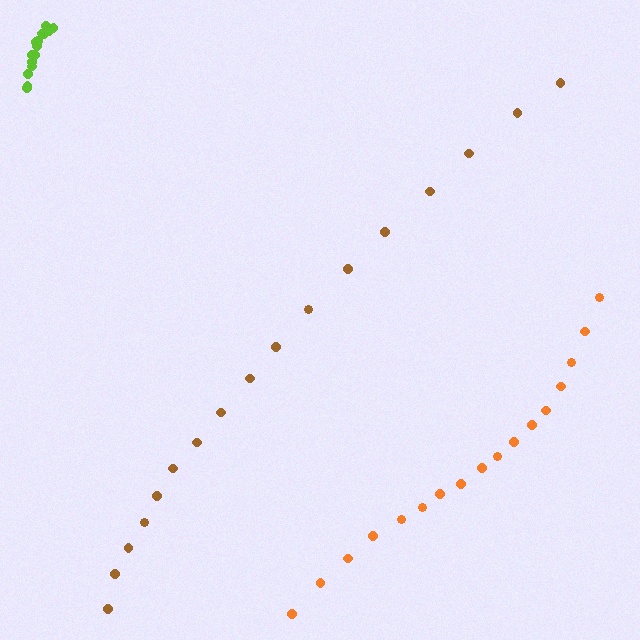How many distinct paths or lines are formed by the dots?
There are 3 distinct paths.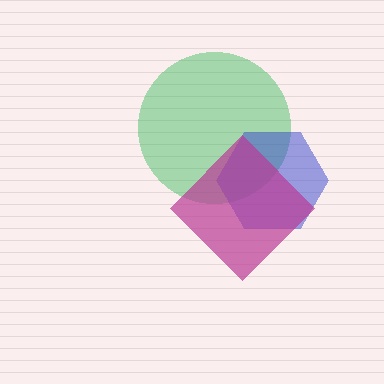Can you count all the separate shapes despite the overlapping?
Yes, there are 3 separate shapes.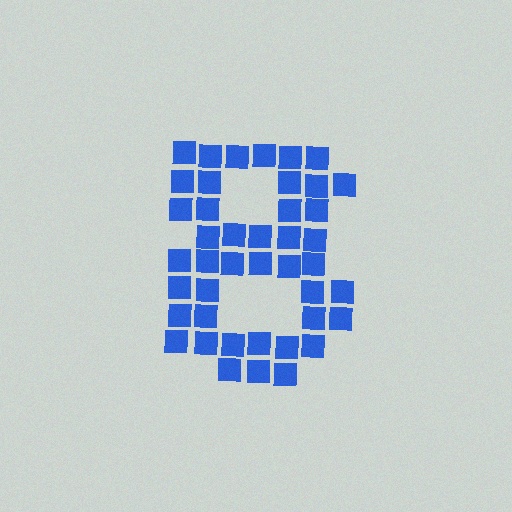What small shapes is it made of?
It is made of small squares.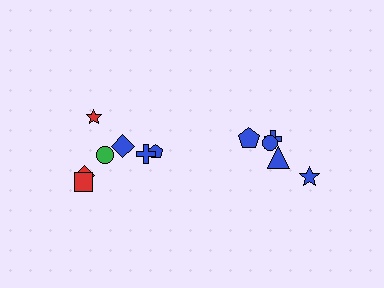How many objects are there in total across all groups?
There are 12 objects.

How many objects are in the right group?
There are 5 objects.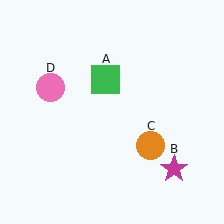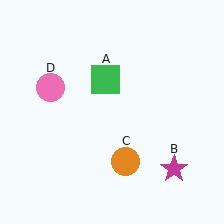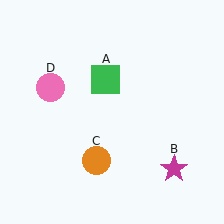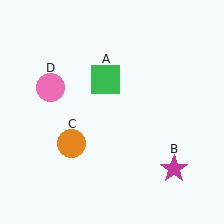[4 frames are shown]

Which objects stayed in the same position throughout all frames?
Green square (object A) and magenta star (object B) and pink circle (object D) remained stationary.